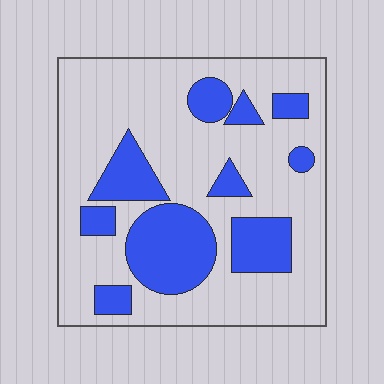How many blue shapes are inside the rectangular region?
10.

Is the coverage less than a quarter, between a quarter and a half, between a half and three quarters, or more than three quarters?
Between a quarter and a half.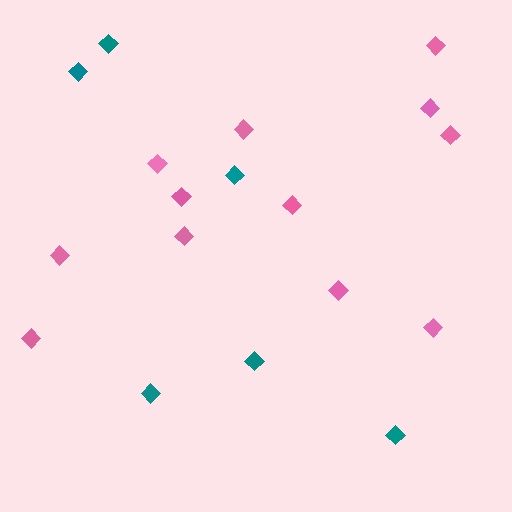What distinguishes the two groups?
There are 2 groups: one group of pink diamonds (12) and one group of teal diamonds (6).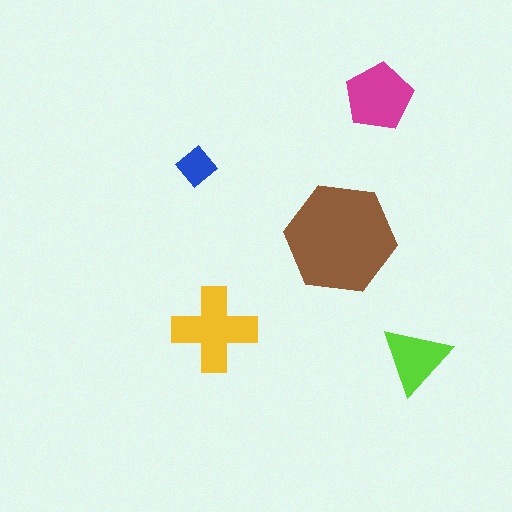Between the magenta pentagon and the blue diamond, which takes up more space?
The magenta pentagon.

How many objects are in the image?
There are 5 objects in the image.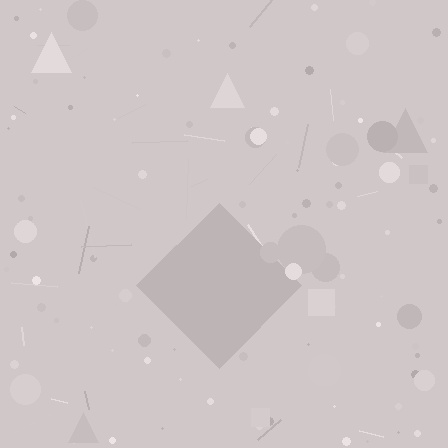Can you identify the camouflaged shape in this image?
The camouflaged shape is a diamond.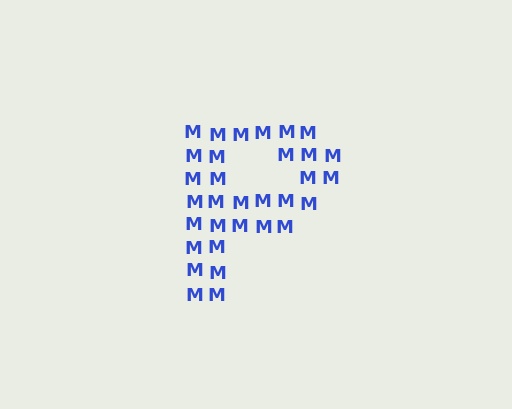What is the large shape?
The large shape is the letter P.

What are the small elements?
The small elements are letter M's.